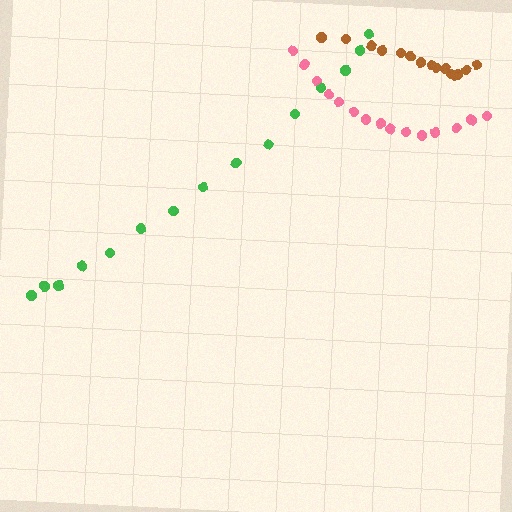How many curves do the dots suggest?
There are 3 distinct paths.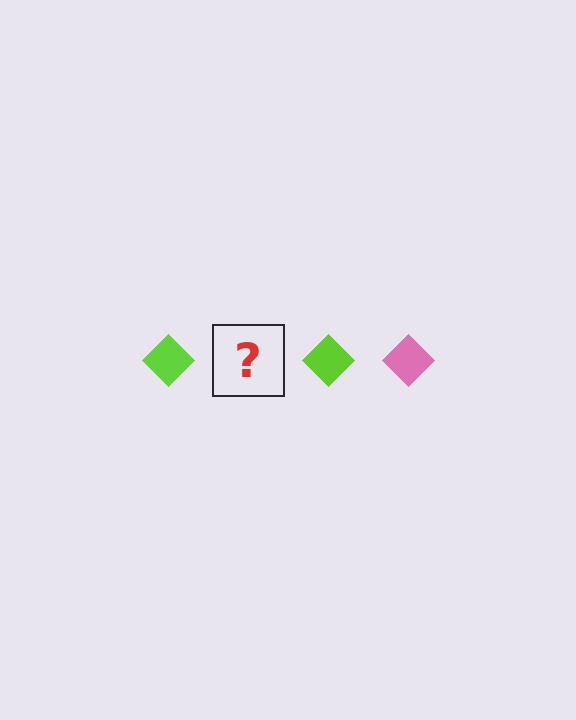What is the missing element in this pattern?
The missing element is a pink diamond.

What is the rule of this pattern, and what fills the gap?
The rule is that the pattern cycles through lime, pink diamonds. The gap should be filled with a pink diamond.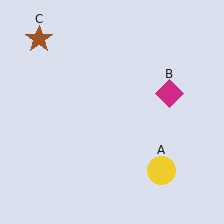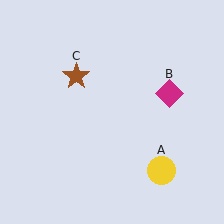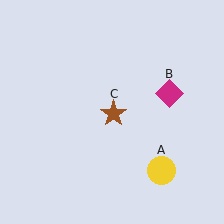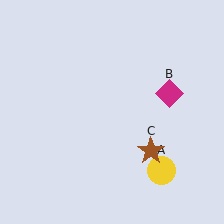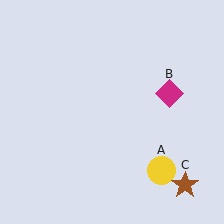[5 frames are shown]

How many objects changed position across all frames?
1 object changed position: brown star (object C).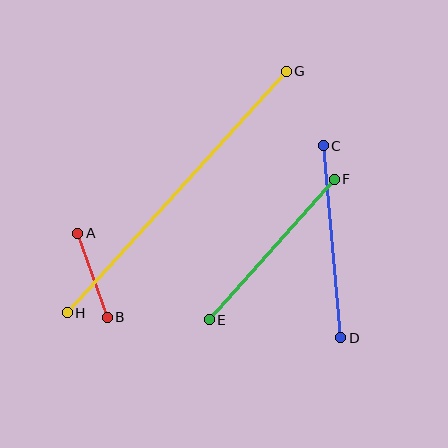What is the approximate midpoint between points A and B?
The midpoint is at approximately (92, 275) pixels.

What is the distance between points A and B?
The distance is approximately 89 pixels.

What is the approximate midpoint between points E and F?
The midpoint is at approximately (272, 249) pixels.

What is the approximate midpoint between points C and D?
The midpoint is at approximately (332, 242) pixels.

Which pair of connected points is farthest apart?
Points G and H are farthest apart.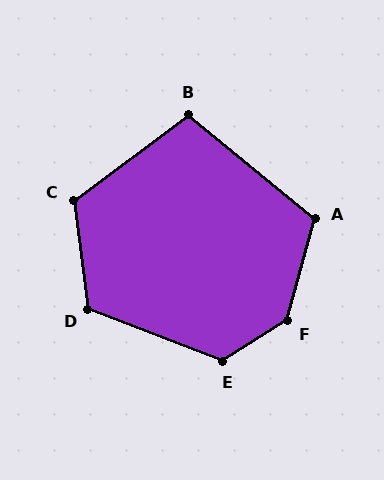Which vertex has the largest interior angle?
F, at approximately 137 degrees.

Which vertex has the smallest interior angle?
B, at approximately 104 degrees.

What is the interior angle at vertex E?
Approximately 127 degrees (obtuse).